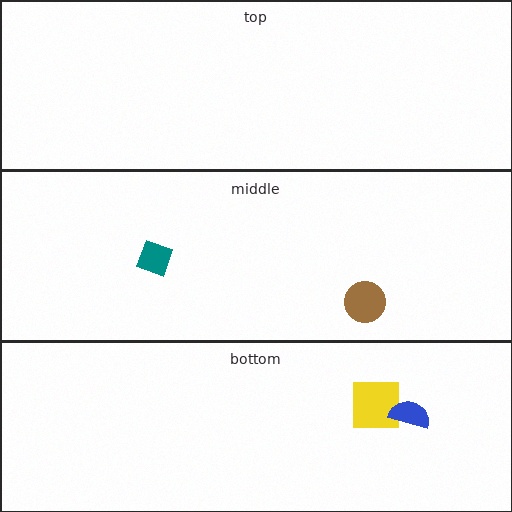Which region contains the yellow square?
The bottom region.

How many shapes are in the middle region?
2.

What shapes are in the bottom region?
The yellow square, the blue semicircle.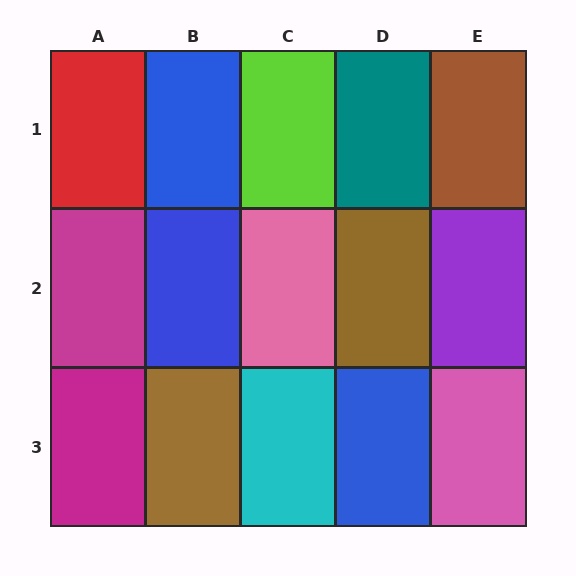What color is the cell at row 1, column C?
Lime.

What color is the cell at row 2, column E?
Purple.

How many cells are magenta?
2 cells are magenta.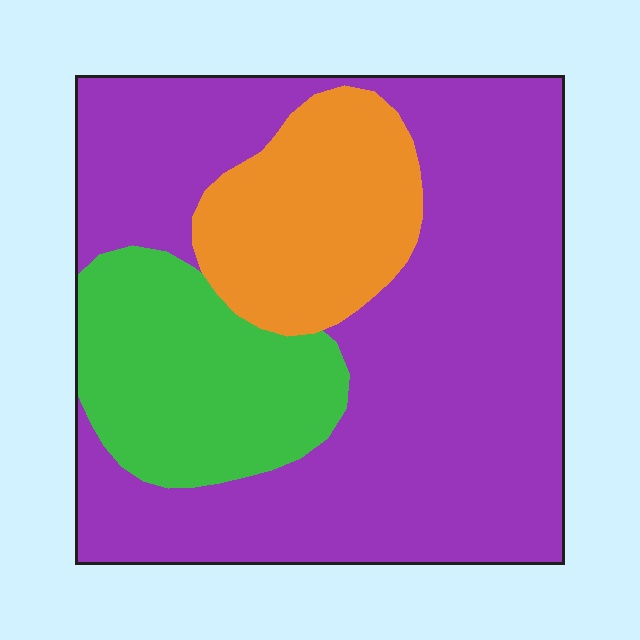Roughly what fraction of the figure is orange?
Orange takes up about one sixth (1/6) of the figure.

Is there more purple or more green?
Purple.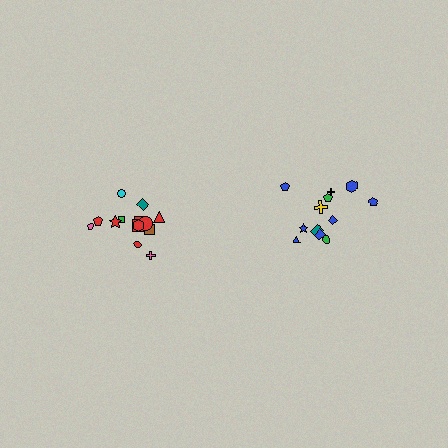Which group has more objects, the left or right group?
The left group.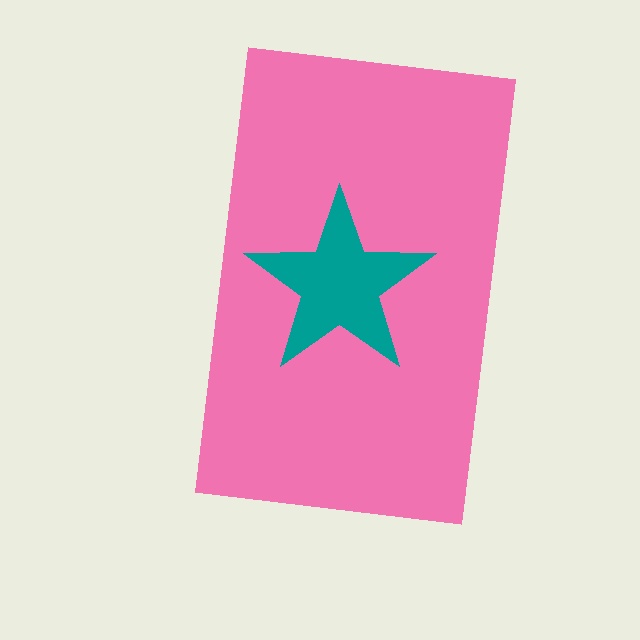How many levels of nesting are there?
2.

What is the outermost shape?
The pink rectangle.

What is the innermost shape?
The teal star.